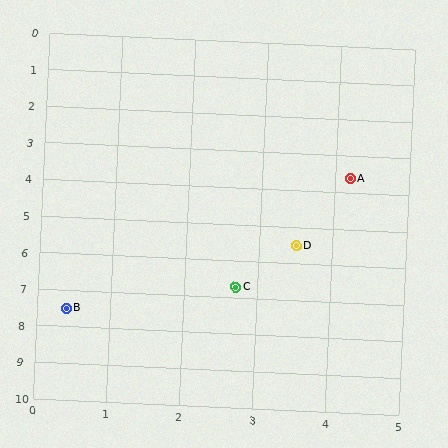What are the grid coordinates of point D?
Point D is at approximately (3.5, 5.5).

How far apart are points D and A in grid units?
Points D and A are about 2.0 grid units apart.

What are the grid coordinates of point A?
Point A is at approximately (4.2, 3.6).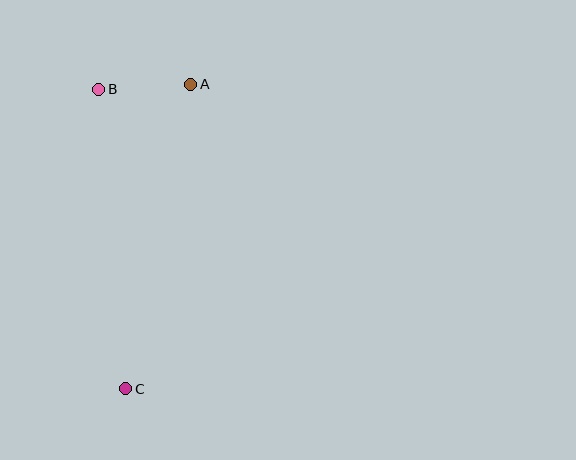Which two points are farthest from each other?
Points A and C are farthest from each other.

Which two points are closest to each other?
Points A and B are closest to each other.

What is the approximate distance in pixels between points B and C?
The distance between B and C is approximately 301 pixels.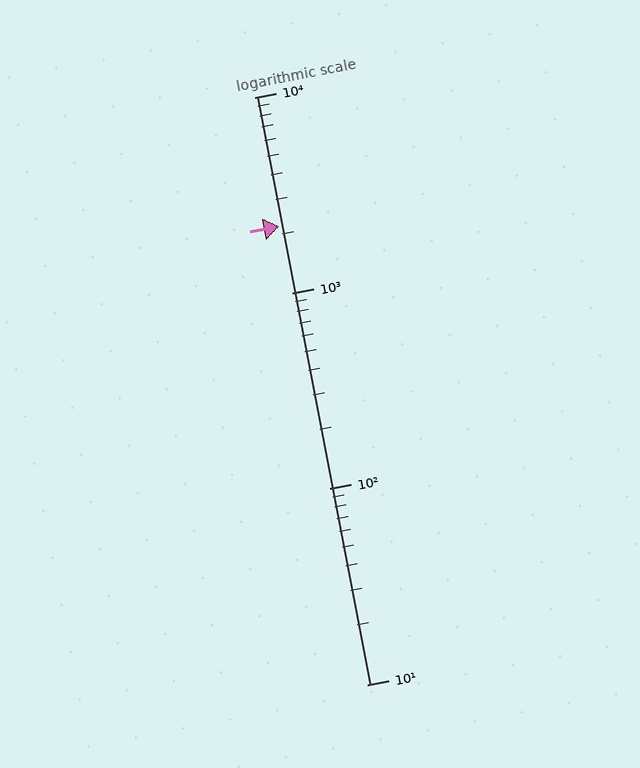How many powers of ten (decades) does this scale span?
The scale spans 3 decades, from 10 to 10000.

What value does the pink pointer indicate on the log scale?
The pointer indicates approximately 2200.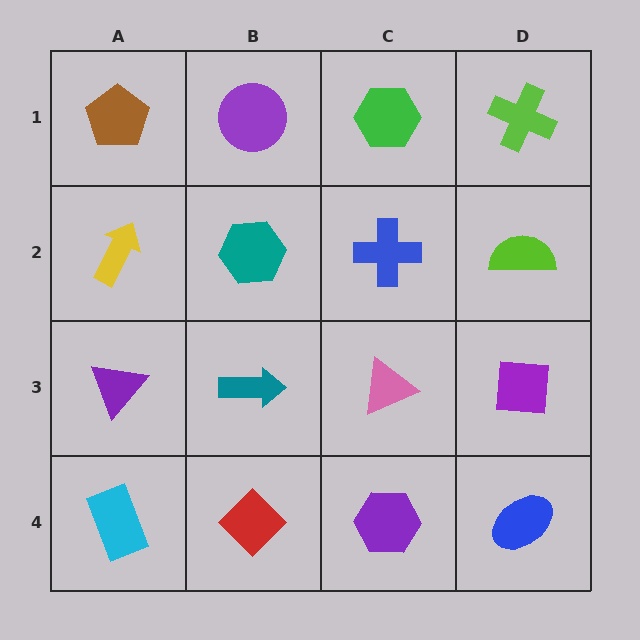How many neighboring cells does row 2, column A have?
3.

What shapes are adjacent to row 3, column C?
A blue cross (row 2, column C), a purple hexagon (row 4, column C), a teal arrow (row 3, column B), a purple square (row 3, column D).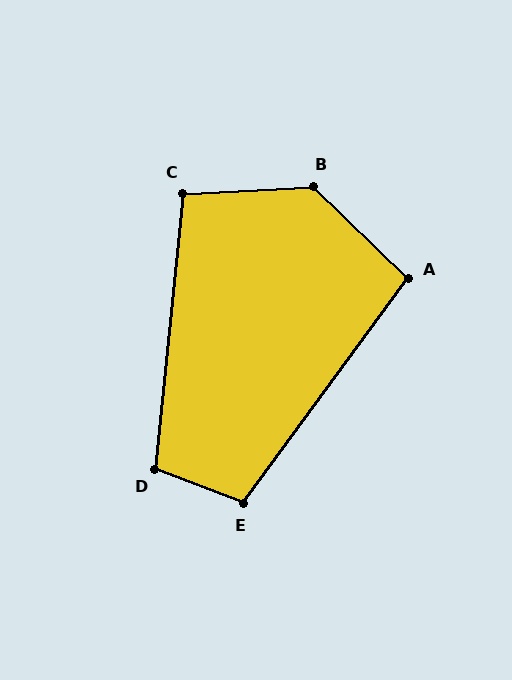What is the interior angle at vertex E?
Approximately 105 degrees (obtuse).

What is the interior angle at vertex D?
Approximately 106 degrees (obtuse).